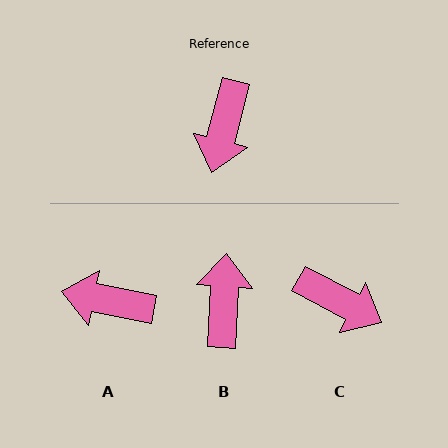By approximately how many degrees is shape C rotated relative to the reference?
Approximately 77 degrees counter-clockwise.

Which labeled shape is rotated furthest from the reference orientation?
B, about 168 degrees away.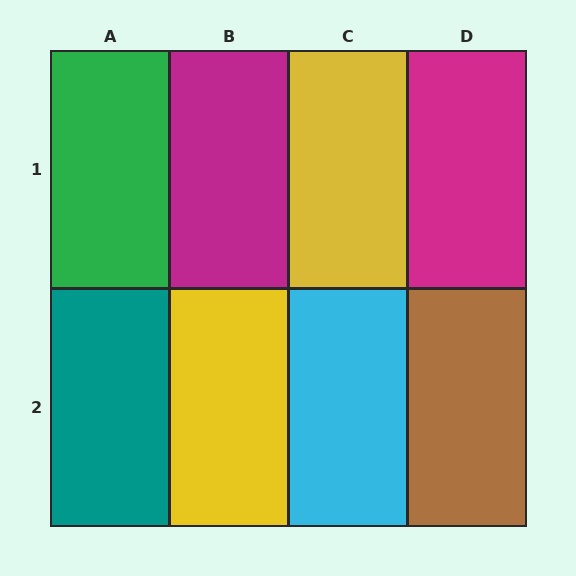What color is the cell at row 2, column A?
Teal.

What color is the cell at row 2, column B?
Yellow.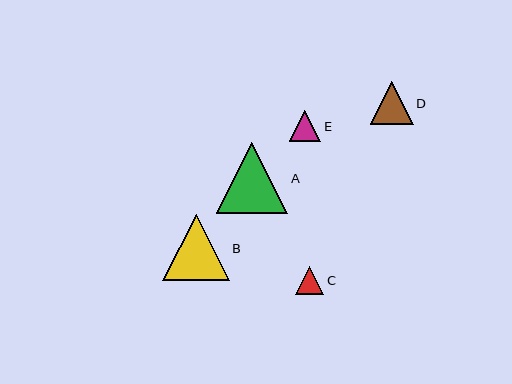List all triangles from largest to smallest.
From largest to smallest: A, B, D, E, C.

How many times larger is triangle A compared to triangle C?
Triangle A is approximately 2.5 times the size of triangle C.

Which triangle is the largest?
Triangle A is the largest with a size of approximately 71 pixels.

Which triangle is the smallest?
Triangle C is the smallest with a size of approximately 28 pixels.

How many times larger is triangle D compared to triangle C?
Triangle D is approximately 1.5 times the size of triangle C.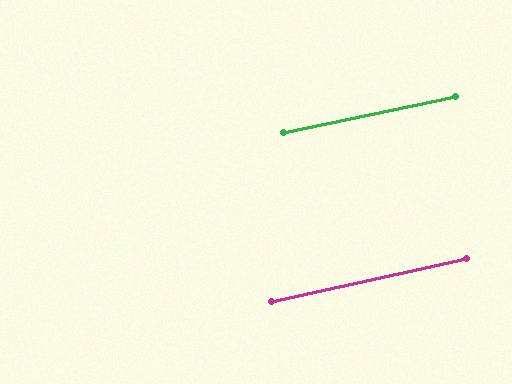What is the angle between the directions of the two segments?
Approximately 0 degrees.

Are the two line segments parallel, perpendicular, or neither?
Parallel — their directions differ by only 0.5°.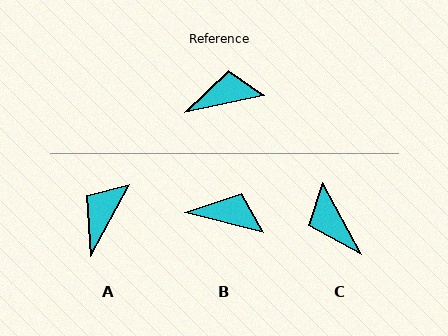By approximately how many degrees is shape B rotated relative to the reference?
Approximately 26 degrees clockwise.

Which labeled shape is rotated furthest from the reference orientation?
C, about 107 degrees away.